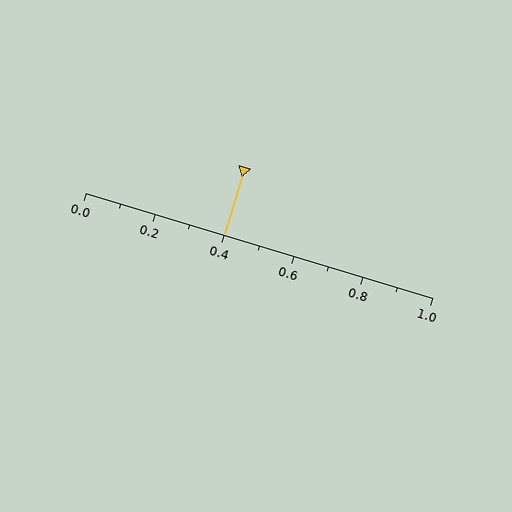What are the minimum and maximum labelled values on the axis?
The axis runs from 0.0 to 1.0.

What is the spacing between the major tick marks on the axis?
The major ticks are spaced 0.2 apart.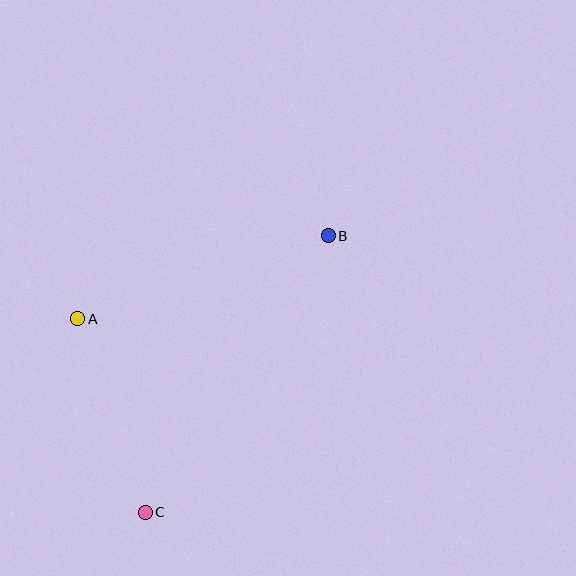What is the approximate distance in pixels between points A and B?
The distance between A and B is approximately 264 pixels.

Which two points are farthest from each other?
Points B and C are farthest from each other.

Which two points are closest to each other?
Points A and C are closest to each other.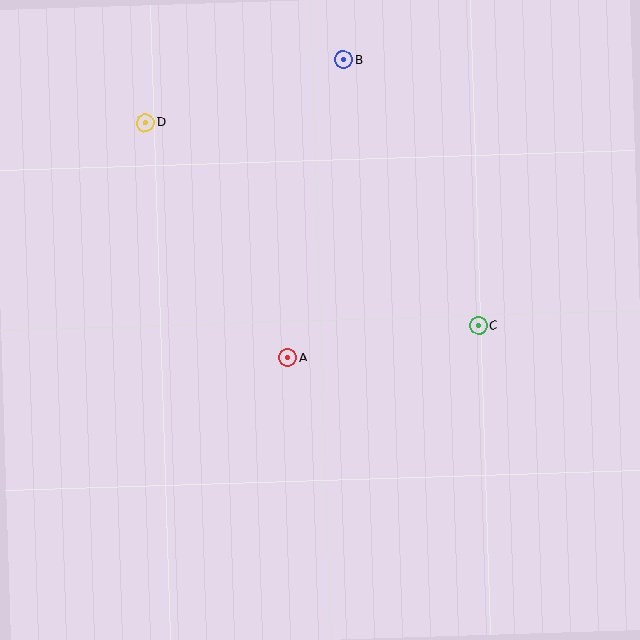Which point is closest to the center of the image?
Point A at (288, 358) is closest to the center.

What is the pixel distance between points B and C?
The distance between B and C is 298 pixels.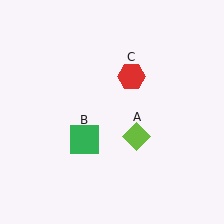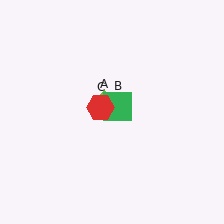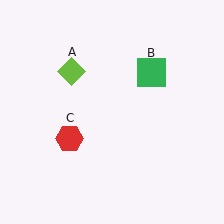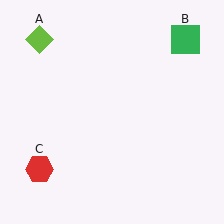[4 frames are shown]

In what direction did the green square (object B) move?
The green square (object B) moved up and to the right.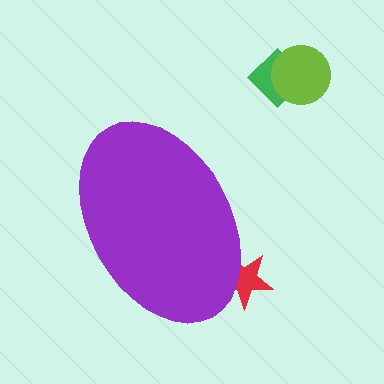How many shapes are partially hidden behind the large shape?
1 shape is partially hidden.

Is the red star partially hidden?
Yes, the red star is partially hidden behind the purple ellipse.